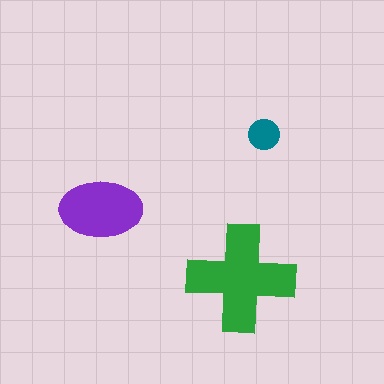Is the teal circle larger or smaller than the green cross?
Smaller.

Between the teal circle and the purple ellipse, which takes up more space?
The purple ellipse.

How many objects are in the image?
There are 3 objects in the image.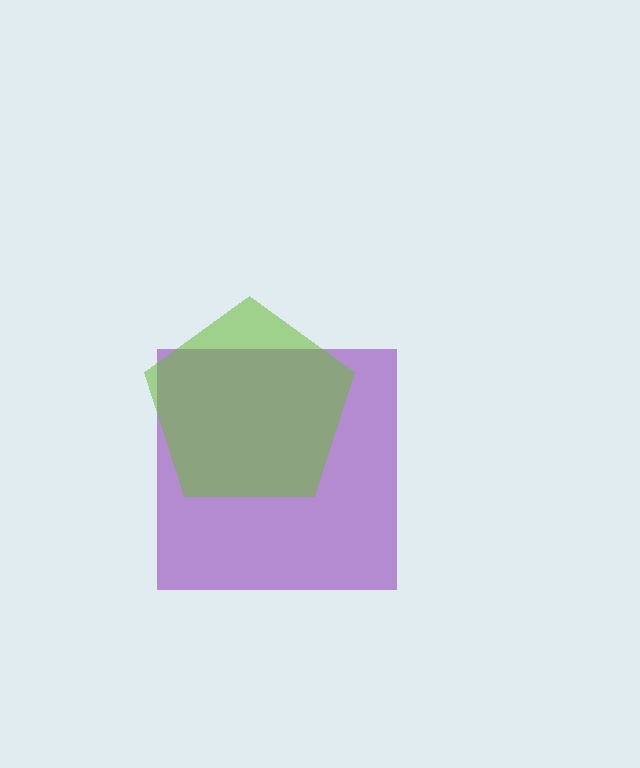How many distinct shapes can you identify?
There are 2 distinct shapes: a purple square, a lime pentagon.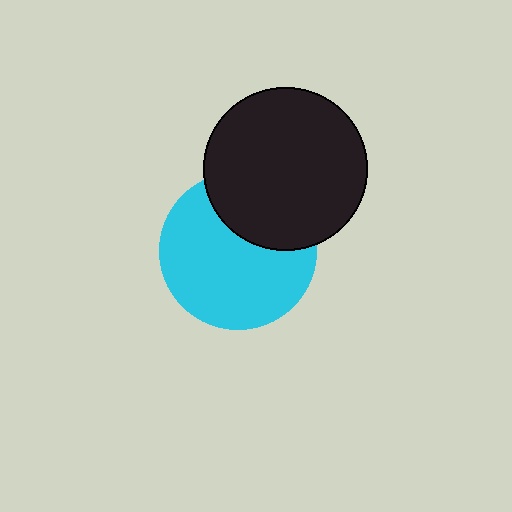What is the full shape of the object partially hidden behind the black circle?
The partially hidden object is a cyan circle.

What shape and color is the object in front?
The object in front is a black circle.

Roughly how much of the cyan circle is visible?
Most of it is visible (roughly 69%).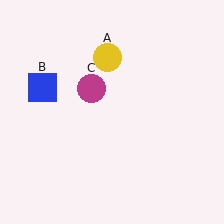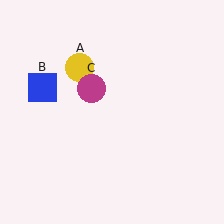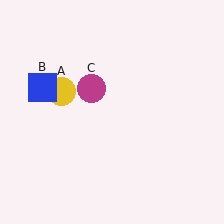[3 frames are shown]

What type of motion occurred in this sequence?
The yellow circle (object A) rotated counterclockwise around the center of the scene.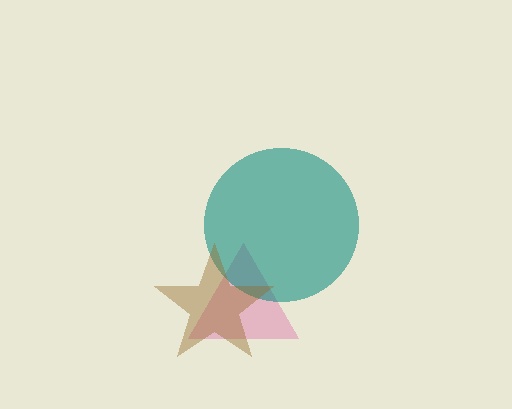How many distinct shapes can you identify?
There are 3 distinct shapes: a pink triangle, a teal circle, a brown star.